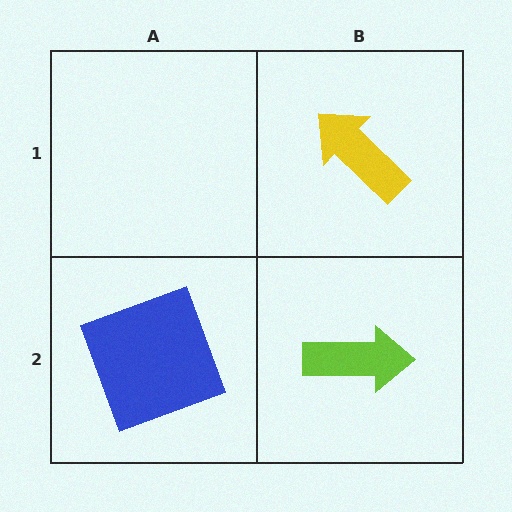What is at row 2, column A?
A blue square.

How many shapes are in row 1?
1 shape.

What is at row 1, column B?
A yellow arrow.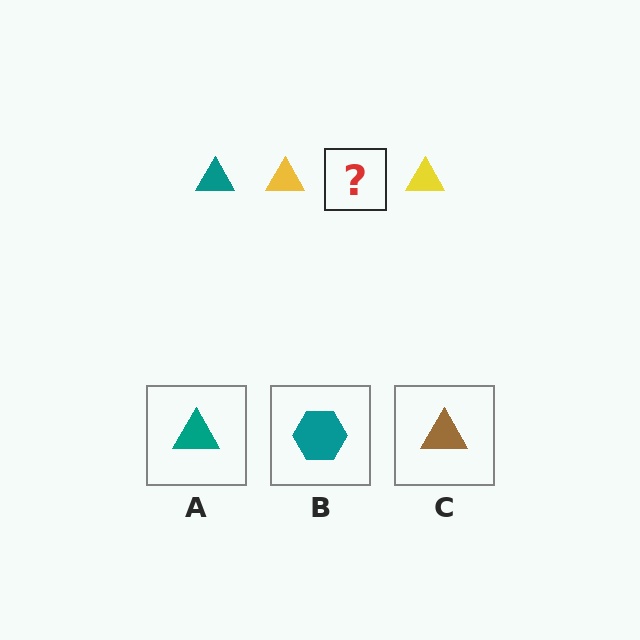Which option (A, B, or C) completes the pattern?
A.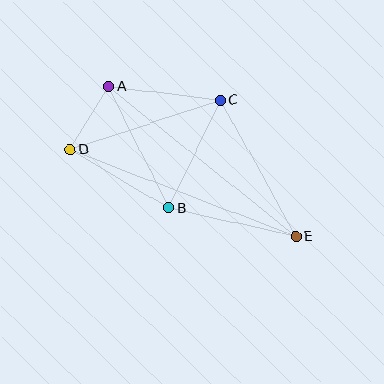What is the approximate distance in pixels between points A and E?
The distance between A and E is approximately 240 pixels.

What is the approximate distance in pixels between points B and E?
The distance between B and E is approximately 130 pixels.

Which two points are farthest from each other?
Points D and E are farthest from each other.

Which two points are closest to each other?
Points A and D are closest to each other.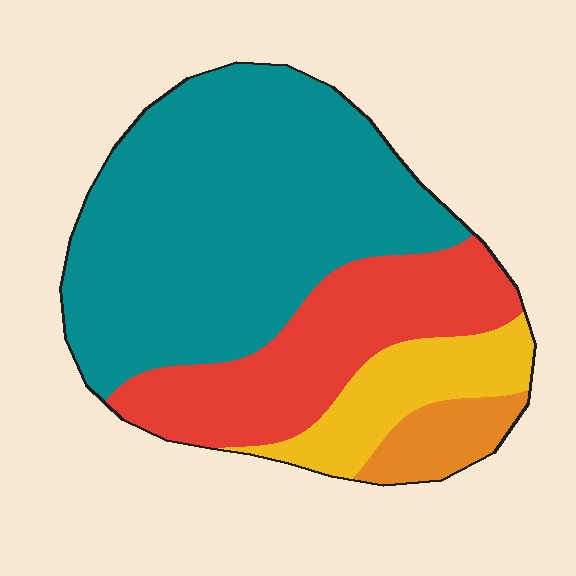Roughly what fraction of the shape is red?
Red covers 25% of the shape.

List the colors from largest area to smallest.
From largest to smallest: teal, red, yellow, orange.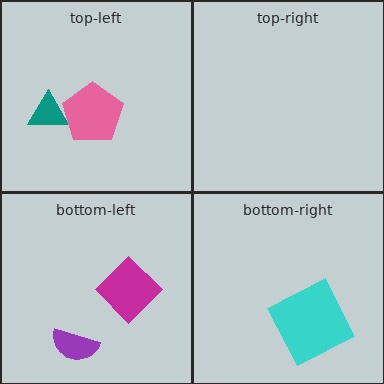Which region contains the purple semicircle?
The bottom-left region.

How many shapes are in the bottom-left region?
2.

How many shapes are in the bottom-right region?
1.